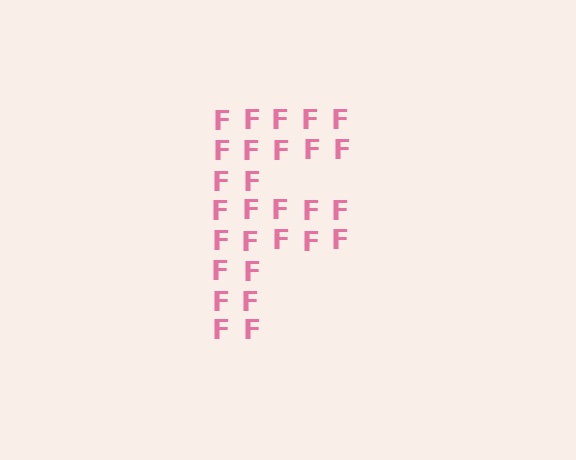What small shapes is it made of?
It is made of small letter F's.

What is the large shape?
The large shape is the letter F.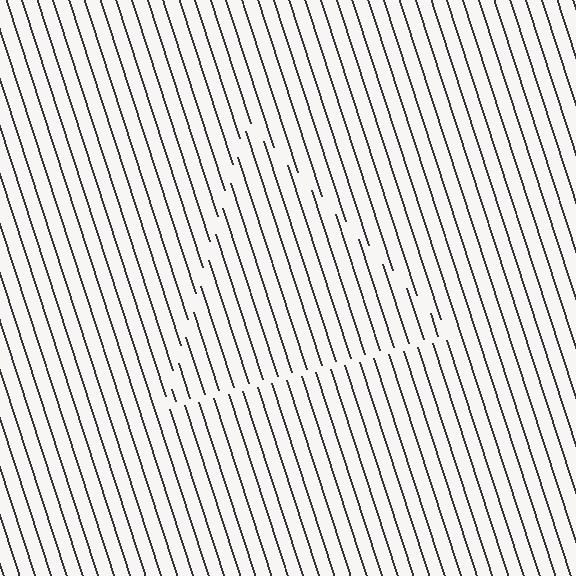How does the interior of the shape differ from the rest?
The interior of the shape contains the same grating, shifted by half a period — the contour is defined by the phase discontinuity where line-ends from the inner and outer gratings abut.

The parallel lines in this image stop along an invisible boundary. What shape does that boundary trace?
An illusory triangle. The interior of the shape contains the same grating, shifted by half a period — the contour is defined by the phase discontinuity where line-ends from the inner and outer gratings abut.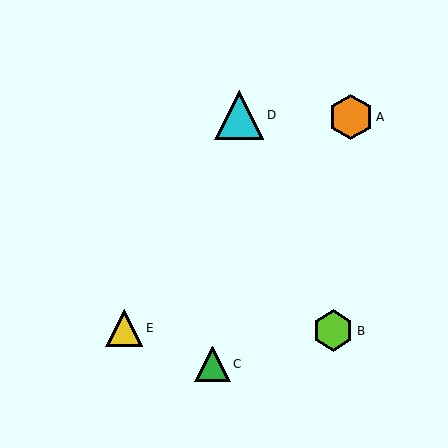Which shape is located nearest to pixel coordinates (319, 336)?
The lime hexagon (labeled B) at (333, 331) is nearest to that location.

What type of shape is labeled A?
Shape A is an orange hexagon.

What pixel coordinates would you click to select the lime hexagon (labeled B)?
Click at (333, 331) to select the lime hexagon B.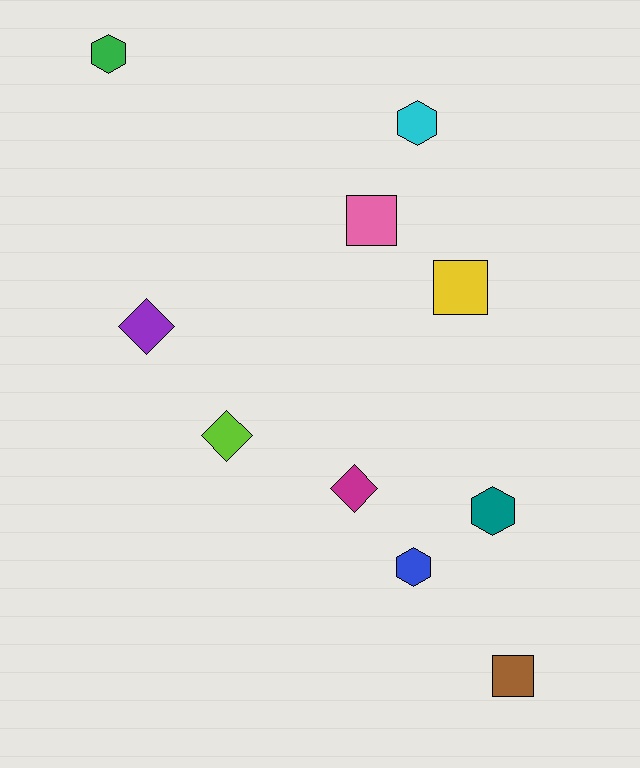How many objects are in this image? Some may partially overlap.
There are 10 objects.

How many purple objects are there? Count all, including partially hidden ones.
There is 1 purple object.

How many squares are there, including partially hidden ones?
There are 3 squares.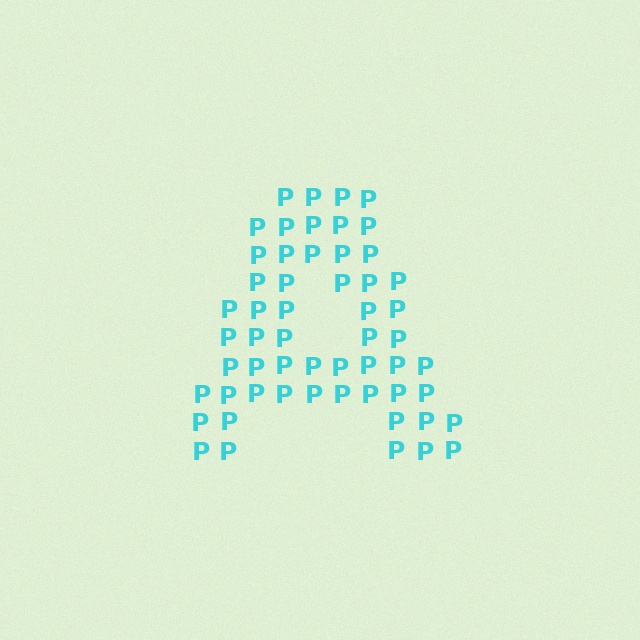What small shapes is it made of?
It is made of small letter P's.